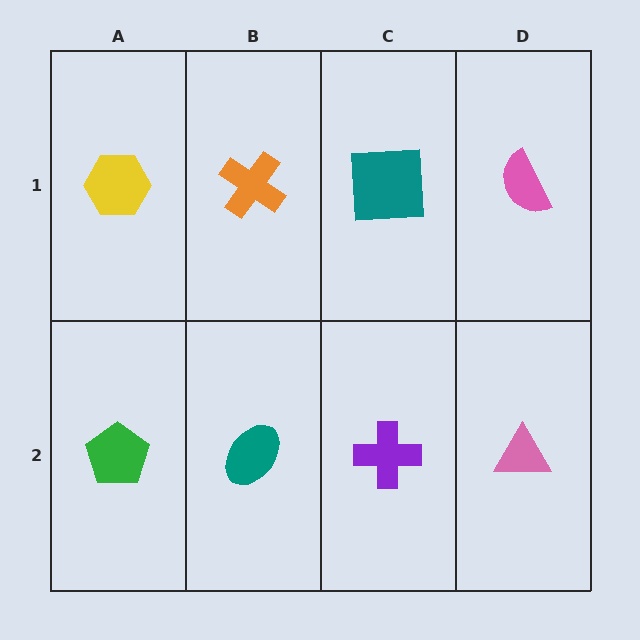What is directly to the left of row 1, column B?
A yellow hexagon.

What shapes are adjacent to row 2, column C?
A teal square (row 1, column C), a teal ellipse (row 2, column B), a pink triangle (row 2, column D).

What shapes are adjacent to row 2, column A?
A yellow hexagon (row 1, column A), a teal ellipse (row 2, column B).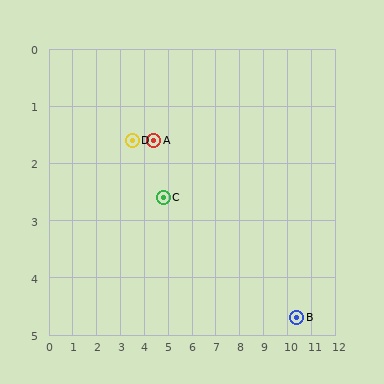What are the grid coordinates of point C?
Point C is at approximately (4.8, 2.6).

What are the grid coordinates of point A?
Point A is at approximately (4.4, 1.6).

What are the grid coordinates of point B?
Point B is at approximately (10.4, 4.7).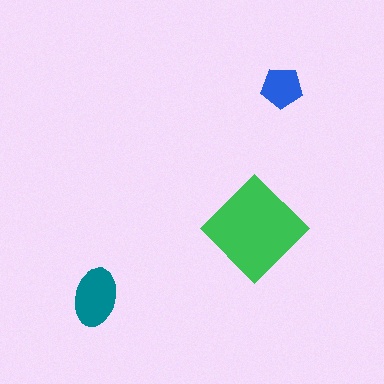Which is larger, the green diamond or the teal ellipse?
The green diamond.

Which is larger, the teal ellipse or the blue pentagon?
The teal ellipse.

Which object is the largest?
The green diamond.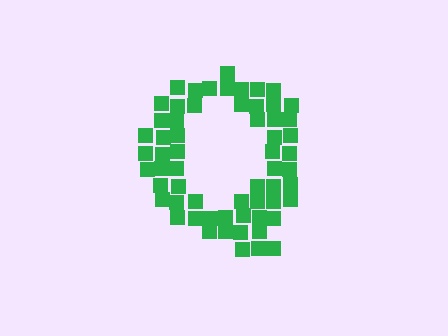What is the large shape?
The large shape is the letter Q.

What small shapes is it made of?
It is made of small squares.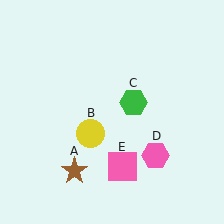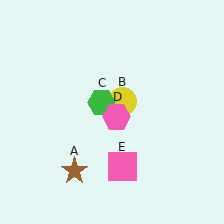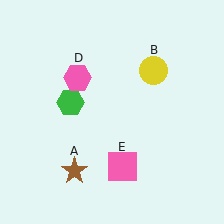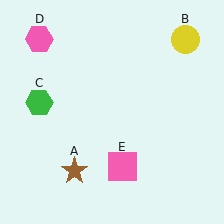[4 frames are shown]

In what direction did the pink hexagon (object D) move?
The pink hexagon (object D) moved up and to the left.